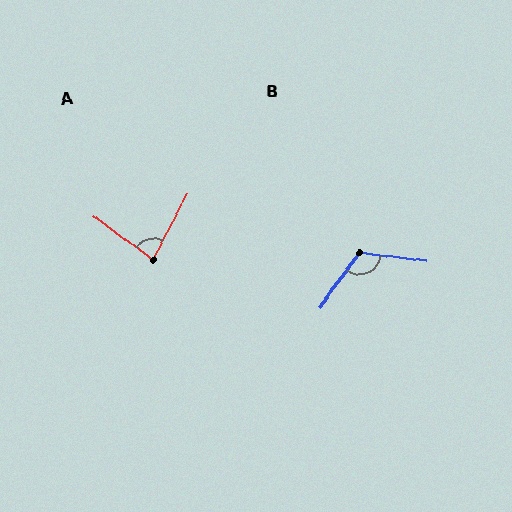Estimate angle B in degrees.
Approximately 119 degrees.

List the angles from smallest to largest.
A (81°), B (119°).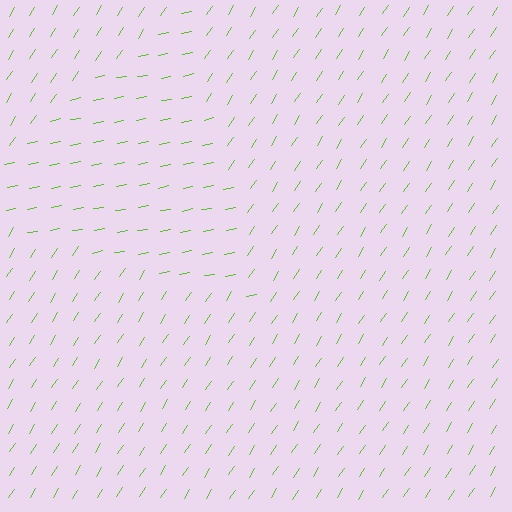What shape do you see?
I see a triangle.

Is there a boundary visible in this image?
Yes, there is a texture boundary formed by a change in line orientation.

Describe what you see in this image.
The image is filled with small lime line segments. A triangle region in the image has lines oriented differently from the surrounding lines, creating a visible texture boundary.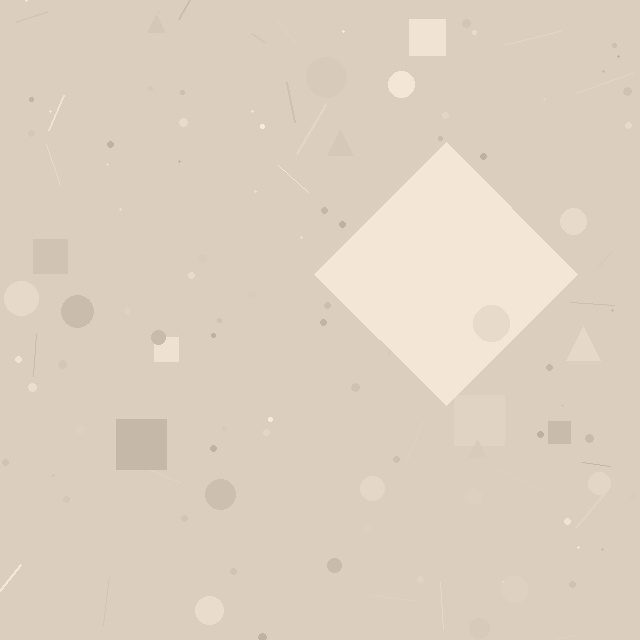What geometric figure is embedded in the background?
A diamond is embedded in the background.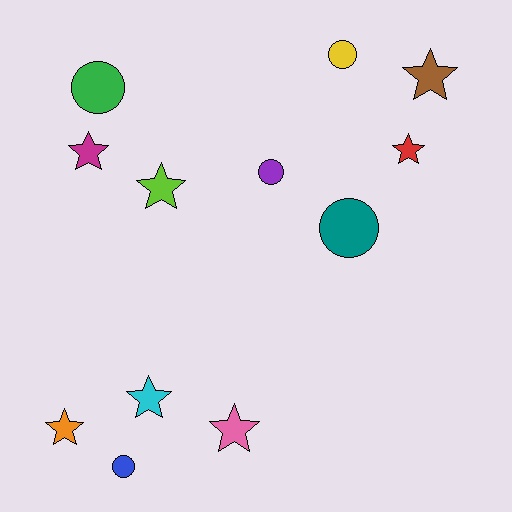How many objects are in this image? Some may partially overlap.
There are 12 objects.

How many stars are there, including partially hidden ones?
There are 7 stars.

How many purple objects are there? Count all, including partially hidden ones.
There is 1 purple object.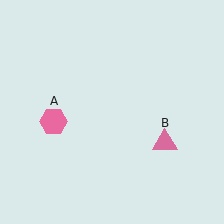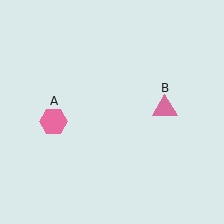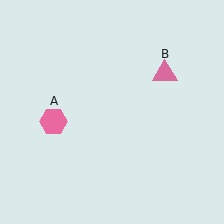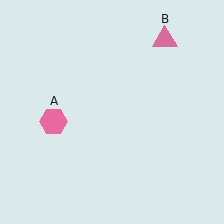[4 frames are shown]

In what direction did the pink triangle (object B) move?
The pink triangle (object B) moved up.